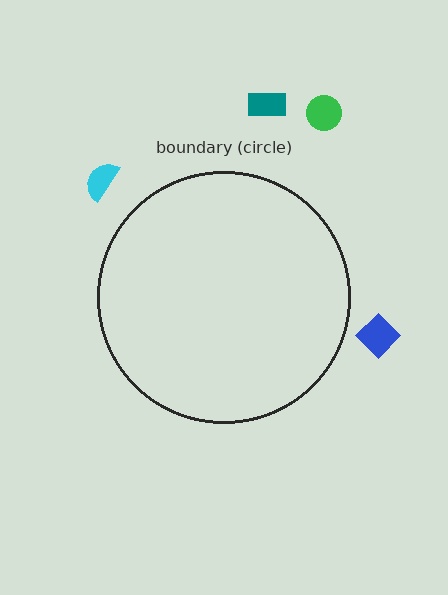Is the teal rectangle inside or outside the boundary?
Outside.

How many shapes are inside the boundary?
0 inside, 4 outside.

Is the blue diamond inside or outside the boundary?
Outside.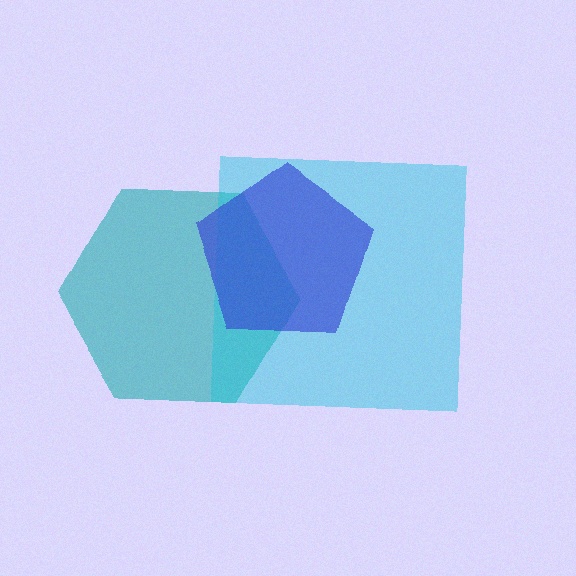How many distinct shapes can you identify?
There are 3 distinct shapes: a teal hexagon, a cyan square, a blue pentagon.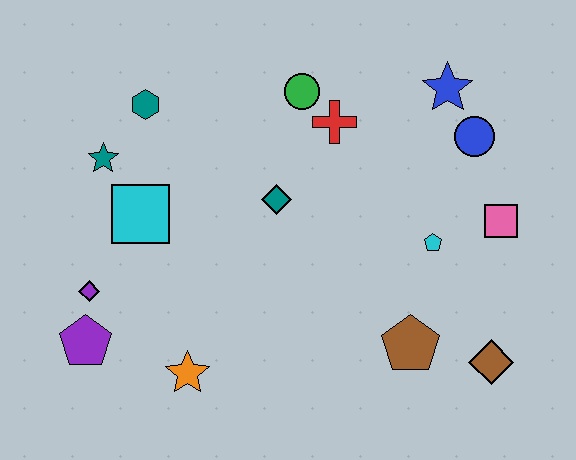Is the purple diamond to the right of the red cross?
No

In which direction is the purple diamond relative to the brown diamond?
The purple diamond is to the left of the brown diamond.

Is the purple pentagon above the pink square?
No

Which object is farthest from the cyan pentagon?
The purple pentagon is farthest from the cyan pentagon.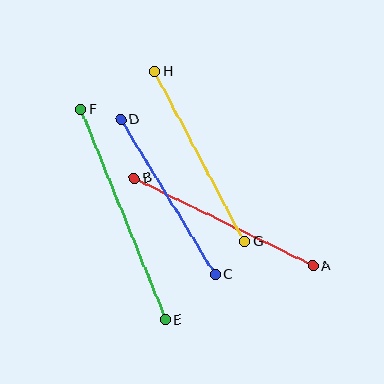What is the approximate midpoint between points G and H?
The midpoint is at approximately (200, 157) pixels.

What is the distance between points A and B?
The distance is approximately 199 pixels.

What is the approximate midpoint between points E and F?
The midpoint is at approximately (123, 215) pixels.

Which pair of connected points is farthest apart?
Points E and F are farthest apart.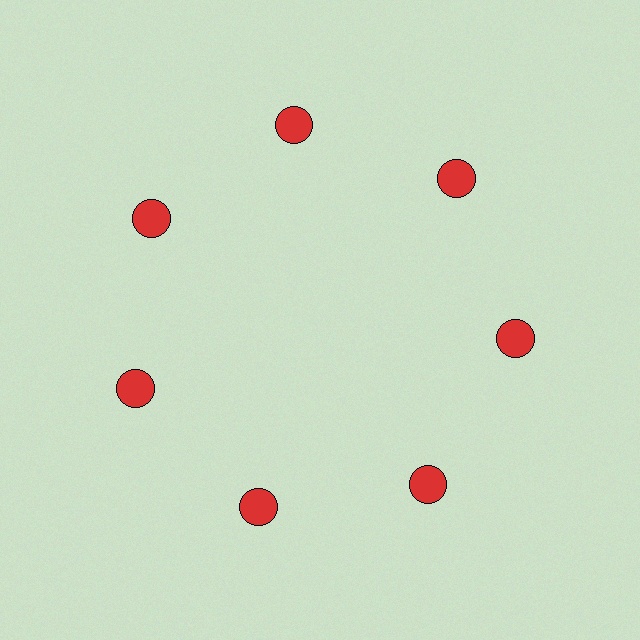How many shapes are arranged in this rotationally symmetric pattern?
There are 7 shapes, arranged in 7 groups of 1.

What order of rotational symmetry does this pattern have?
This pattern has 7-fold rotational symmetry.